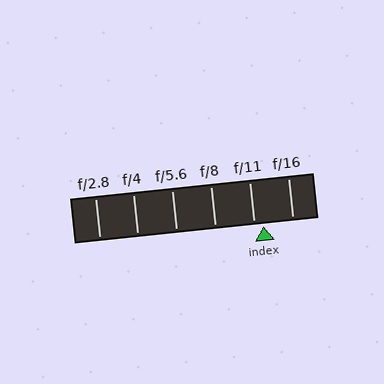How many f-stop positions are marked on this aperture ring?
There are 6 f-stop positions marked.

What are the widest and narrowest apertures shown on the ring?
The widest aperture shown is f/2.8 and the narrowest is f/16.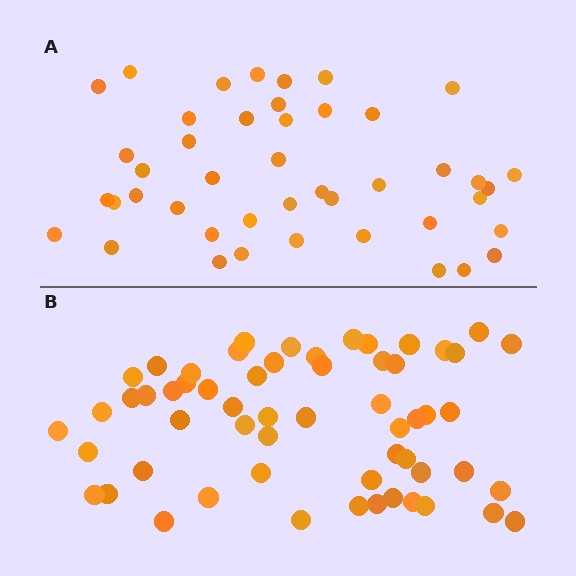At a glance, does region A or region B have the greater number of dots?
Region B (the bottom region) has more dots.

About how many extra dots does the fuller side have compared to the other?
Region B has approximately 15 more dots than region A.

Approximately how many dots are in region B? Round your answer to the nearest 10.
About 60 dots. (The exact count is 58, which rounds to 60.)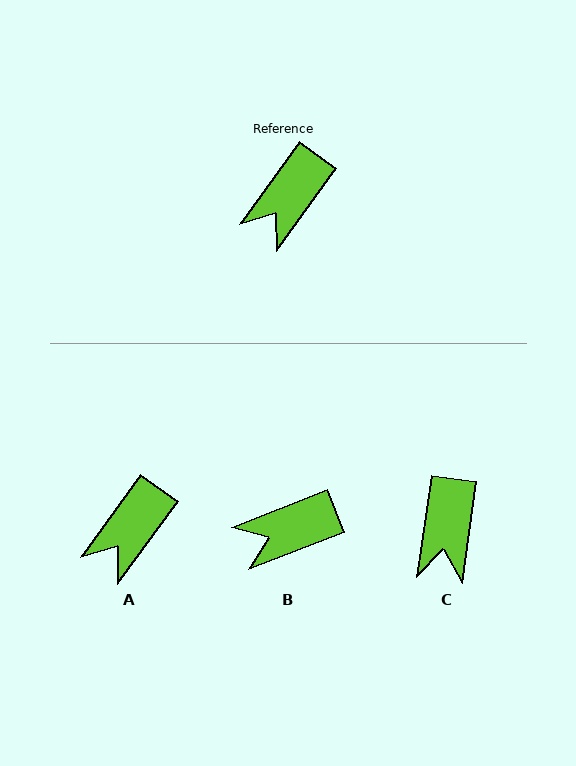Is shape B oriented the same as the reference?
No, it is off by about 32 degrees.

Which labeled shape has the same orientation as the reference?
A.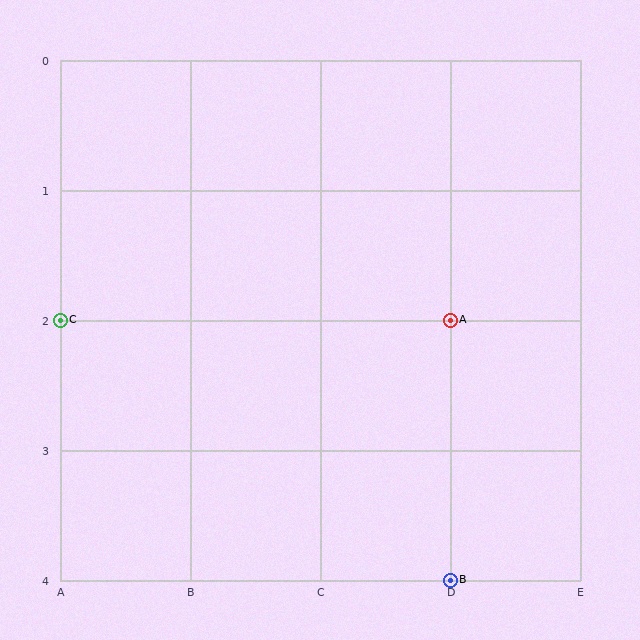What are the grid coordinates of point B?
Point B is at grid coordinates (D, 4).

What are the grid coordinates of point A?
Point A is at grid coordinates (D, 2).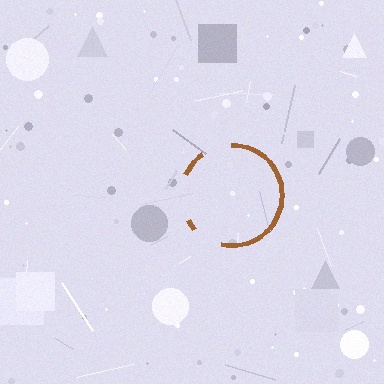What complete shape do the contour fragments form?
The contour fragments form a circle.